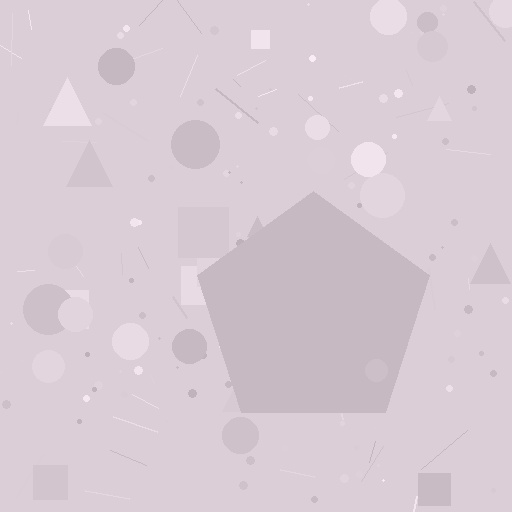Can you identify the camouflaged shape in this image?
The camouflaged shape is a pentagon.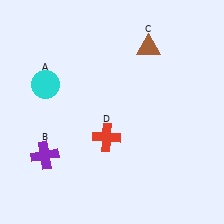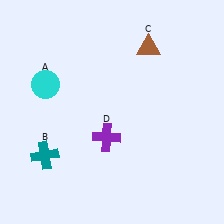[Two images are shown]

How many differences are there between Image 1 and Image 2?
There are 2 differences between the two images.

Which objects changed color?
B changed from purple to teal. D changed from red to purple.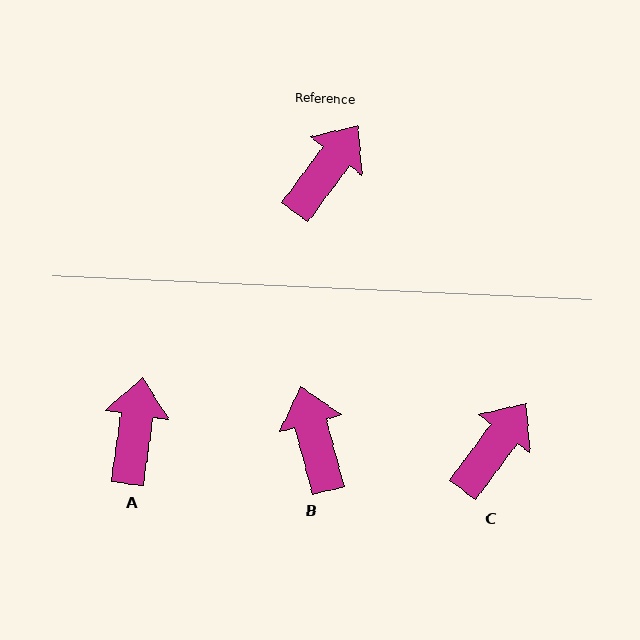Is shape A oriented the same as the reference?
No, it is off by about 28 degrees.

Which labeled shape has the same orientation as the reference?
C.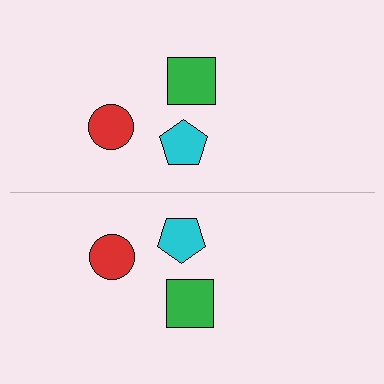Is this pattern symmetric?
Yes, this pattern has bilateral (reflection) symmetry.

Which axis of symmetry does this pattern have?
The pattern has a horizontal axis of symmetry running through the center of the image.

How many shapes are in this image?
There are 6 shapes in this image.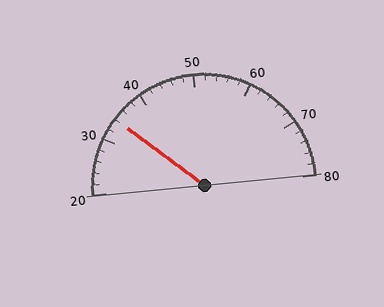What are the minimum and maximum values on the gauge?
The gauge ranges from 20 to 80.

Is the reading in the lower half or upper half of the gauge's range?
The reading is in the lower half of the range (20 to 80).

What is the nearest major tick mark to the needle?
The nearest major tick mark is 30.